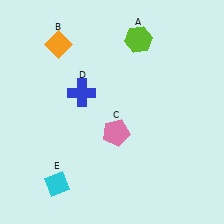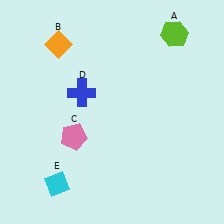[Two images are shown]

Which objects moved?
The objects that moved are: the lime hexagon (A), the pink pentagon (C).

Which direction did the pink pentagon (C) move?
The pink pentagon (C) moved left.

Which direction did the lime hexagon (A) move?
The lime hexagon (A) moved right.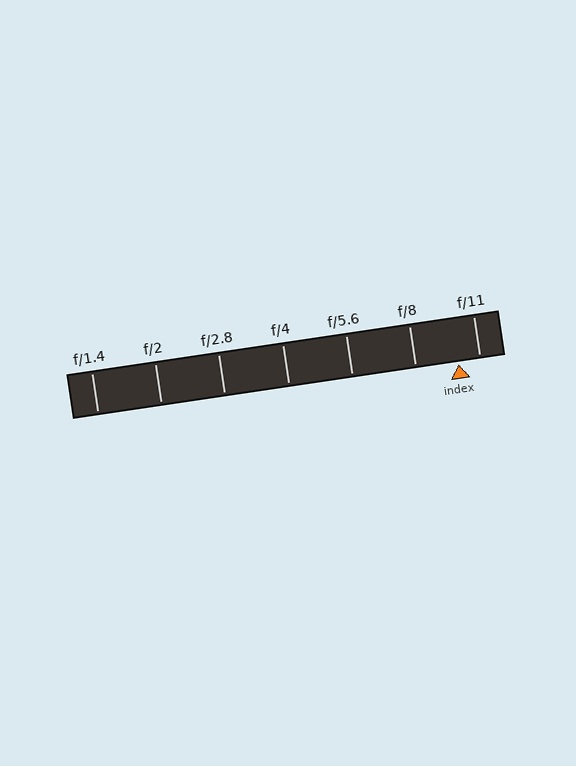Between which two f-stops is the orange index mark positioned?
The index mark is between f/8 and f/11.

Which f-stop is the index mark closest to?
The index mark is closest to f/11.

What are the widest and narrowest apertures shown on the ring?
The widest aperture shown is f/1.4 and the narrowest is f/11.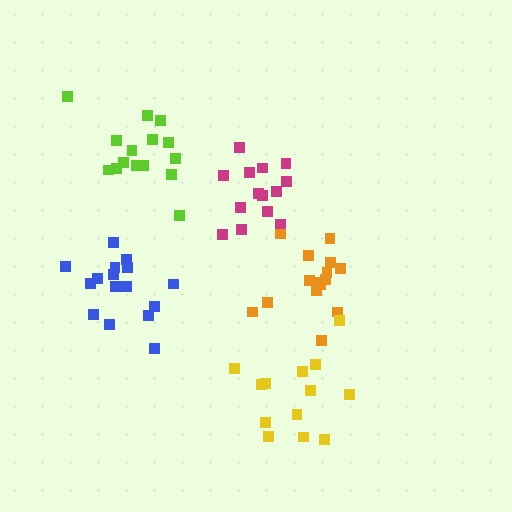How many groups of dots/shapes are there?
There are 5 groups.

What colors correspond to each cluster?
The clusters are colored: orange, blue, yellow, lime, magenta.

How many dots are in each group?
Group 1: 15 dots, Group 2: 16 dots, Group 3: 13 dots, Group 4: 15 dots, Group 5: 14 dots (73 total).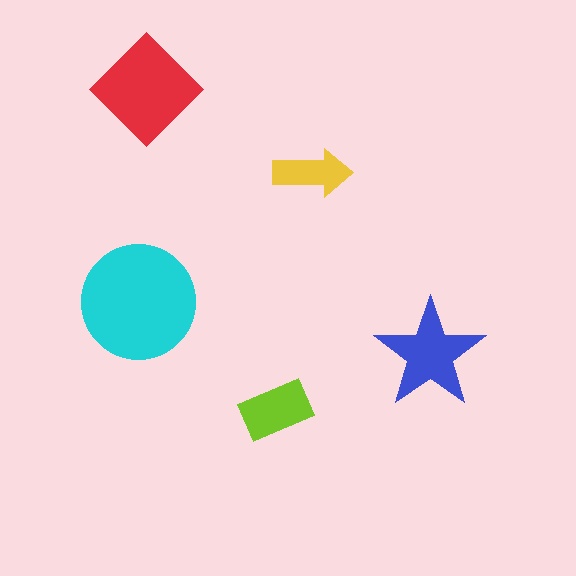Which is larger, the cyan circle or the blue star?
The cyan circle.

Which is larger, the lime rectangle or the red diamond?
The red diamond.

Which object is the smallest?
The yellow arrow.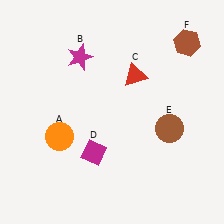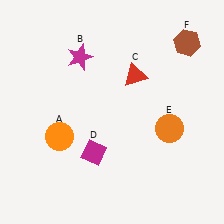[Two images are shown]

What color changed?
The circle (E) changed from brown in Image 1 to orange in Image 2.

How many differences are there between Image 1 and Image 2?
There is 1 difference between the two images.